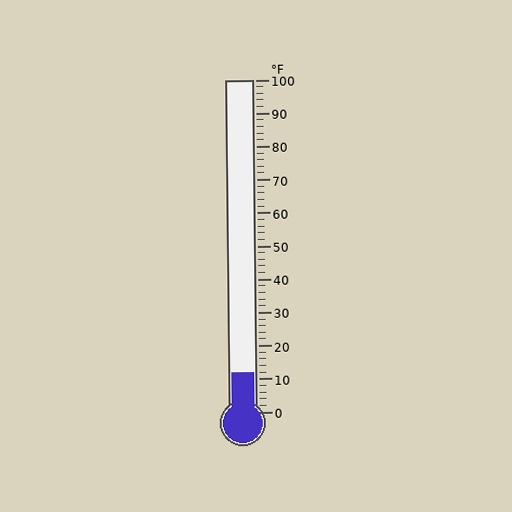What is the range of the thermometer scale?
The thermometer scale ranges from 0°F to 100°F.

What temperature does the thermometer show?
The thermometer shows approximately 12°F.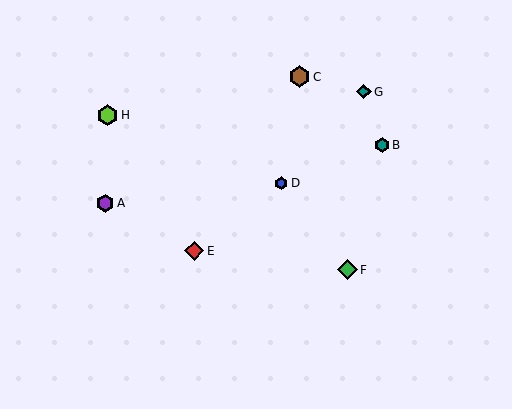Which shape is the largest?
The brown hexagon (labeled C) is the largest.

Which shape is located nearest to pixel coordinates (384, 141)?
The teal hexagon (labeled B) at (382, 145) is nearest to that location.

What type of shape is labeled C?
Shape C is a brown hexagon.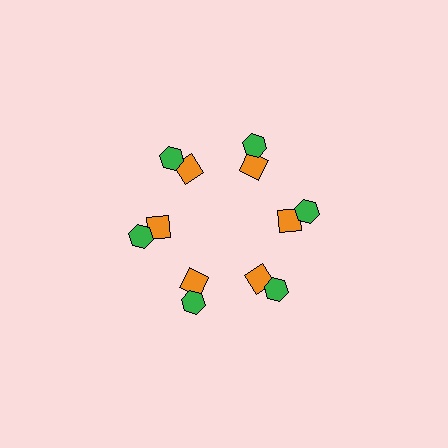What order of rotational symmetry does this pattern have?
This pattern has 6-fold rotational symmetry.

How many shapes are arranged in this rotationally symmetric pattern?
There are 12 shapes, arranged in 6 groups of 2.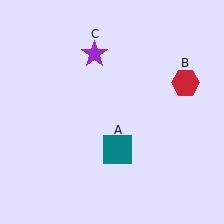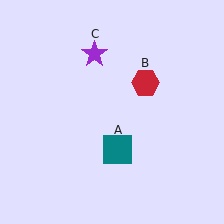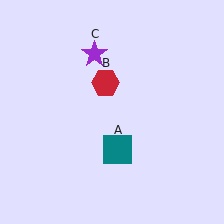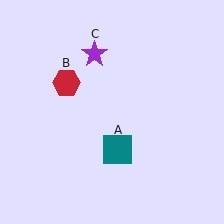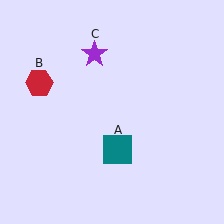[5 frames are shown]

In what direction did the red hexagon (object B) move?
The red hexagon (object B) moved left.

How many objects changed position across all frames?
1 object changed position: red hexagon (object B).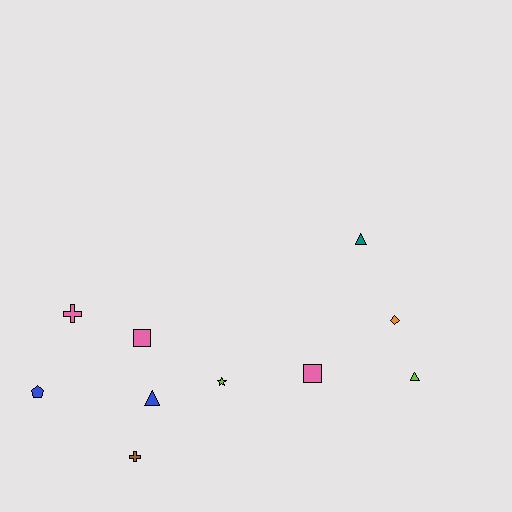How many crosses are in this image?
There are 2 crosses.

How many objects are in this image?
There are 10 objects.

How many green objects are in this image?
There are no green objects.